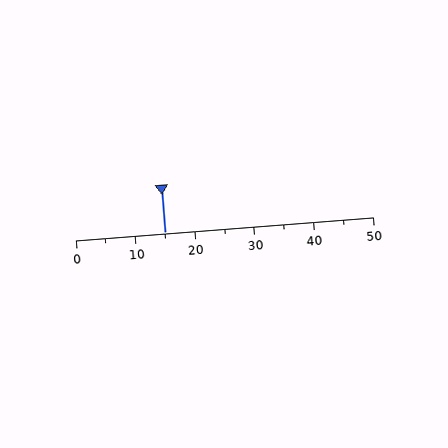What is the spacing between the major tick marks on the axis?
The major ticks are spaced 10 apart.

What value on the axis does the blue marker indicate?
The marker indicates approximately 15.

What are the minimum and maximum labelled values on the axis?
The axis runs from 0 to 50.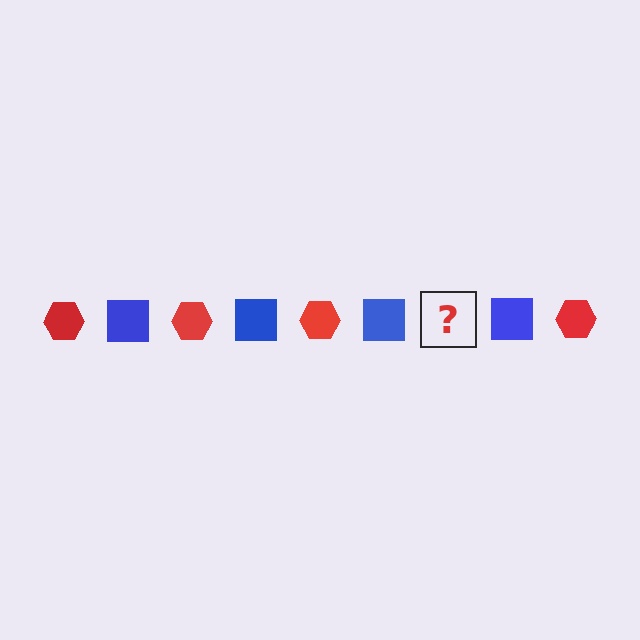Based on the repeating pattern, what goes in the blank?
The blank should be a red hexagon.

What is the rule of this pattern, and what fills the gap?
The rule is that the pattern alternates between red hexagon and blue square. The gap should be filled with a red hexagon.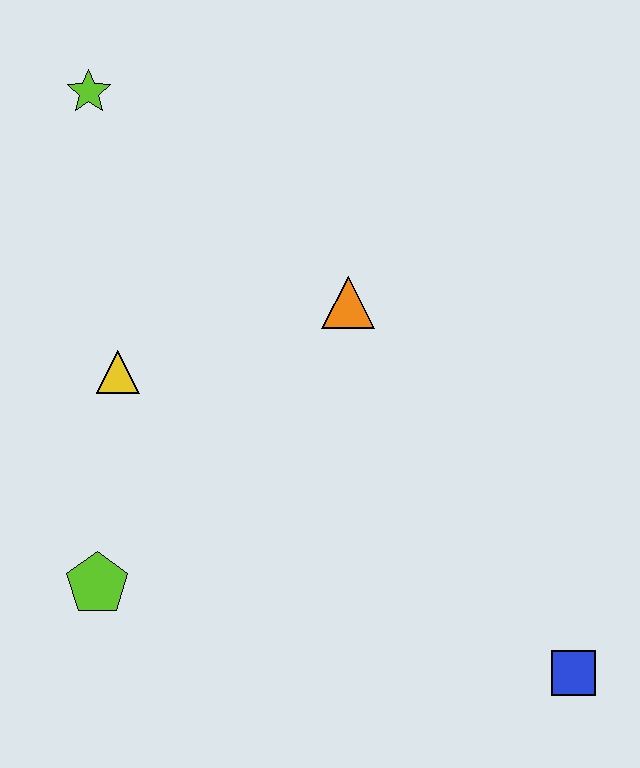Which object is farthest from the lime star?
The blue square is farthest from the lime star.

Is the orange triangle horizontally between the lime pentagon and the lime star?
No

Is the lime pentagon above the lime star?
No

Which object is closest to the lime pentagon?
The yellow triangle is closest to the lime pentagon.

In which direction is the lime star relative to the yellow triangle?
The lime star is above the yellow triangle.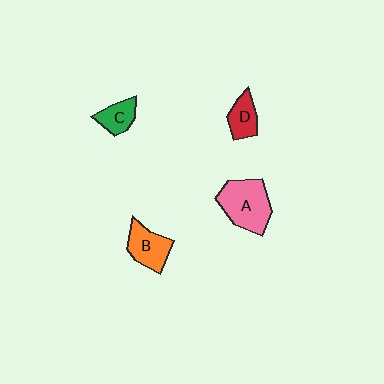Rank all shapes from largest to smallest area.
From largest to smallest: A (pink), B (orange), D (red), C (green).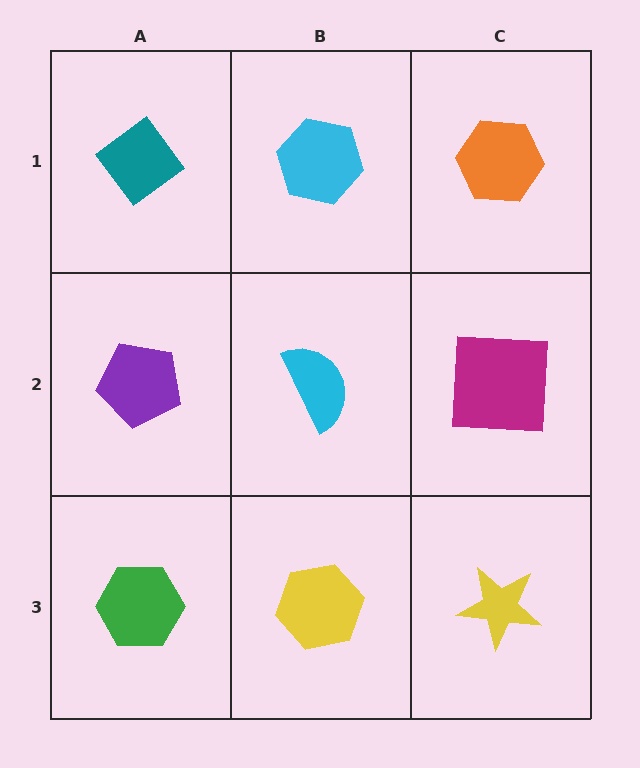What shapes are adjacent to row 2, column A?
A teal diamond (row 1, column A), a green hexagon (row 3, column A), a cyan semicircle (row 2, column B).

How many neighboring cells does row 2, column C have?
3.